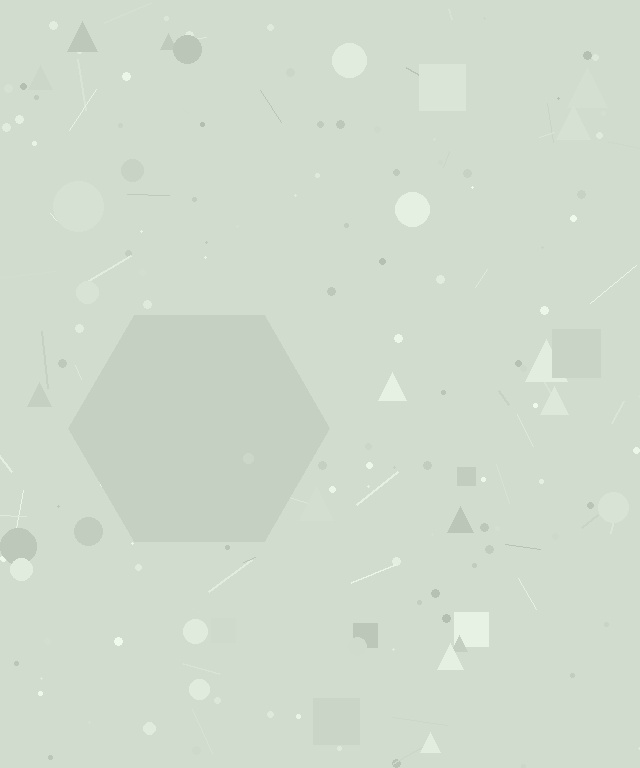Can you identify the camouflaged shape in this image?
The camouflaged shape is a hexagon.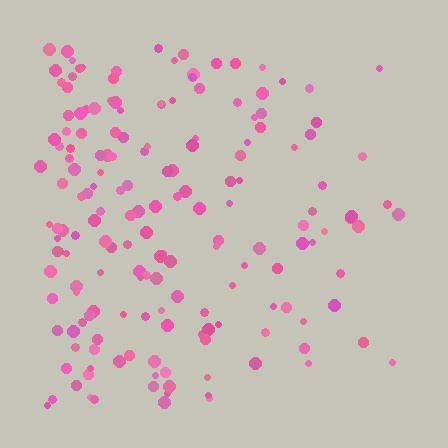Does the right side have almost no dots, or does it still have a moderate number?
Still a moderate number, just noticeably fewer than the left.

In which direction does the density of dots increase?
From right to left, with the left side densest.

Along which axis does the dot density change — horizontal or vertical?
Horizontal.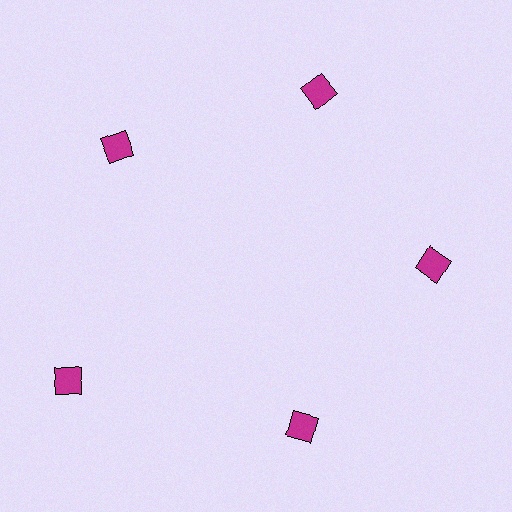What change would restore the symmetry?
The symmetry would be restored by moving it inward, back onto the ring so that all 5 diamonds sit at equal angles and equal distance from the center.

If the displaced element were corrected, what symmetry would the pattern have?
It would have 5-fold rotational symmetry — the pattern would map onto itself every 72 degrees.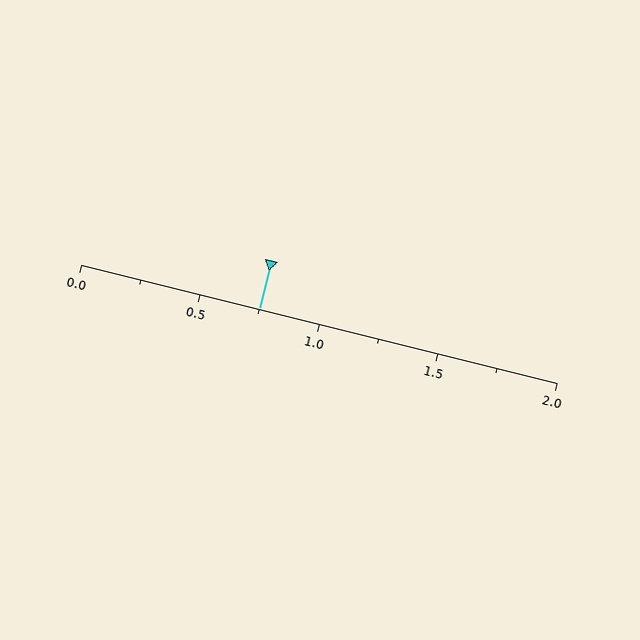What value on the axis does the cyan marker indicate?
The marker indicates approximately 0.75.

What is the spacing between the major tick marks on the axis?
The major ticks are spaced 0.5 apart.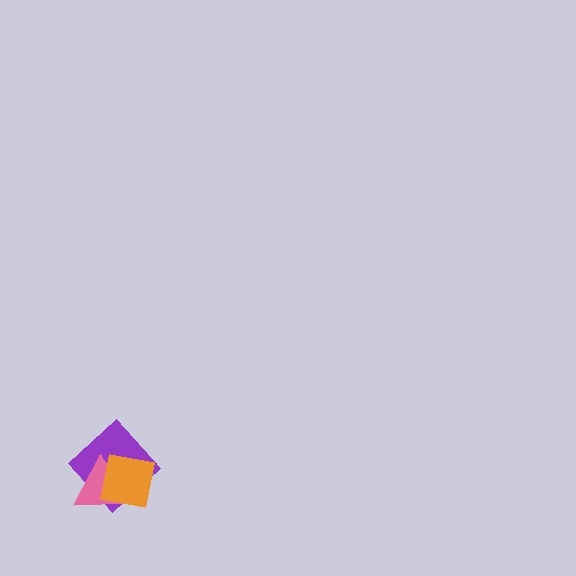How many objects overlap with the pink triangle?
2 objects overlap with the pink triangle.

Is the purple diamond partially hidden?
Yes, it is partially covered by another shape.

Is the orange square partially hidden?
No, no other shape covers it.